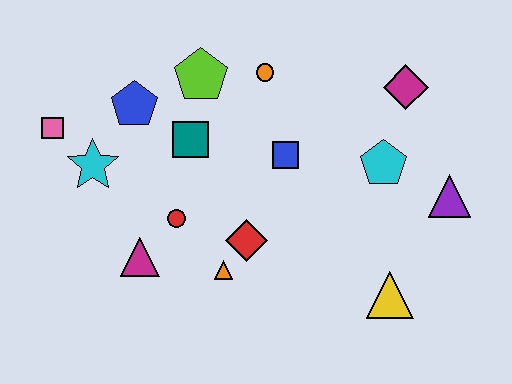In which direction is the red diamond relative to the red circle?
The red diamond is to the right of the red circle.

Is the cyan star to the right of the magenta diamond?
No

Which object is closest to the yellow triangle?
The purple triangle is closest to the yellow triangle.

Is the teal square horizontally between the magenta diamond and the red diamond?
No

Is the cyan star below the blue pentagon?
Yes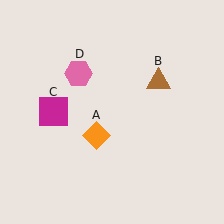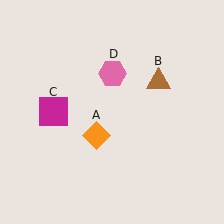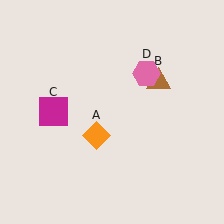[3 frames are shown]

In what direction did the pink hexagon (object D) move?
The pink hexagon (object D) moved right.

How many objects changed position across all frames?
1 object changed position: pink hexagon (object D).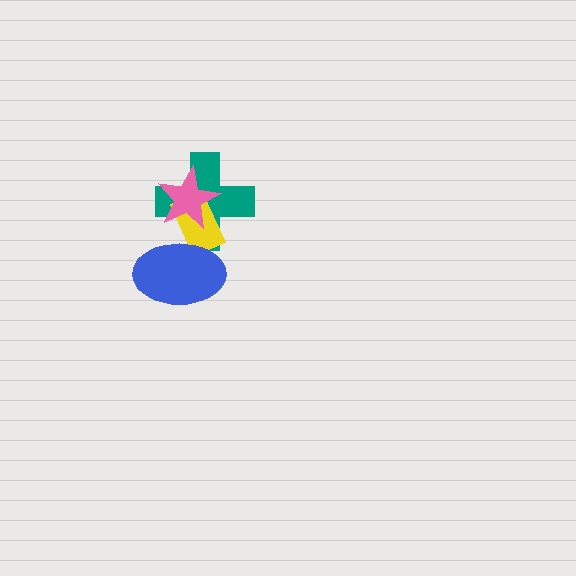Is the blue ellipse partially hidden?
No, no other shape covers it.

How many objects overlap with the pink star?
2 objects overlap with the pink star.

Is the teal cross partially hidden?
Yes, it is partially covered by another shape.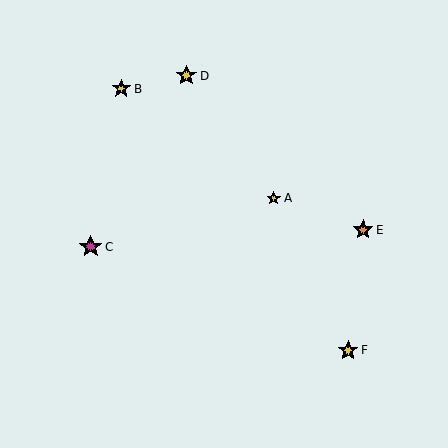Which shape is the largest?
The magenta star (labeled C) is the largest.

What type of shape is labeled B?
Shape B is a yellow star.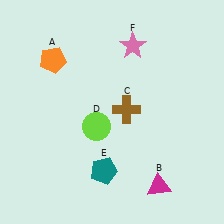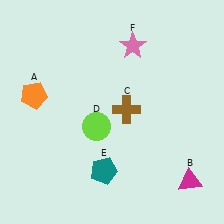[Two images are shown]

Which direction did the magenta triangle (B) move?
The magenta triangle (B) moved right.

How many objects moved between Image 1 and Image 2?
2 objects moved between the two images.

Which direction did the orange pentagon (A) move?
The orange pentagon (A) moved down.